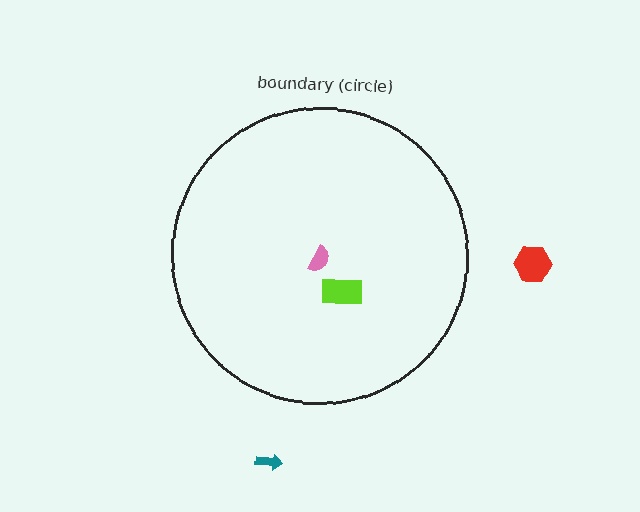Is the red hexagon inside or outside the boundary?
Outside.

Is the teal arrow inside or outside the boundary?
Outside.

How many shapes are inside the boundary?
2 inside, 2 outside.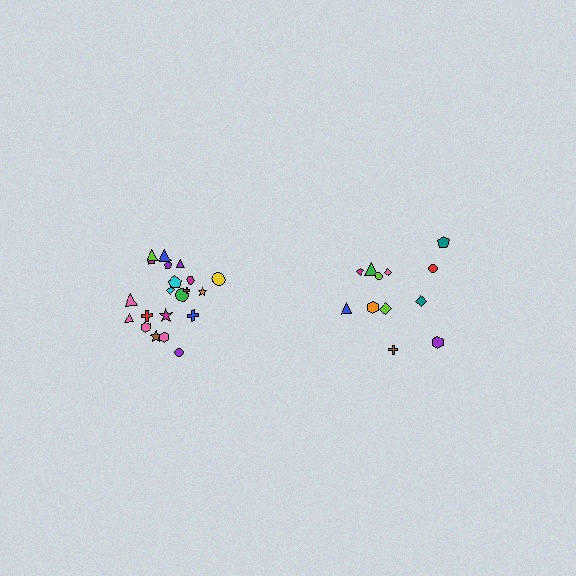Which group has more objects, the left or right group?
The left group.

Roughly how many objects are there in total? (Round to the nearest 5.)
Roughly 35 objects in total.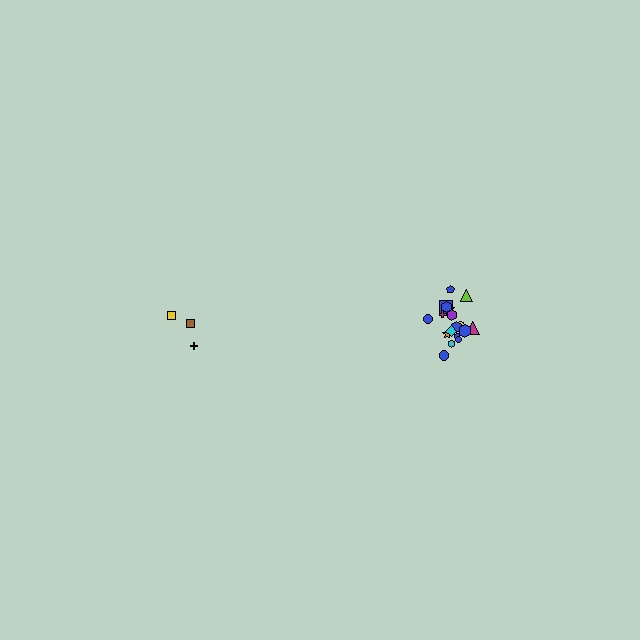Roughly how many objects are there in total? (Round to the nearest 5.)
Roughly 20 objects in total.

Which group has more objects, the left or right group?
The right group.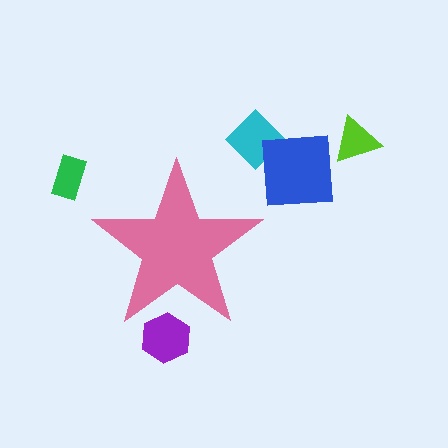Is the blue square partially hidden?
No, the blue square is fully visible.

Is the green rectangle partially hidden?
No, the green rectangle is fully visible.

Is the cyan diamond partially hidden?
No, the cyan diamond is fully visible.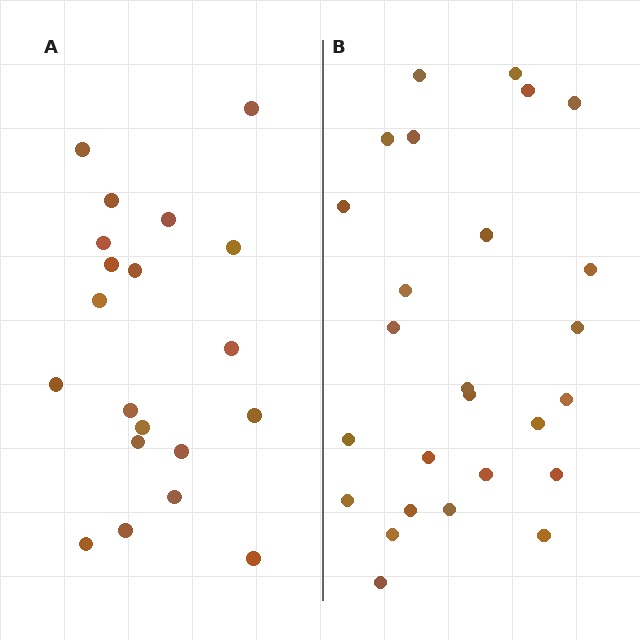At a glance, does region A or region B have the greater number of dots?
Region B (the right region) has more dots.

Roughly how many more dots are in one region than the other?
Region B has about 6 more dots than region A.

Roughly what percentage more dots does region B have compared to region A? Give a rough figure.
About 30% more.